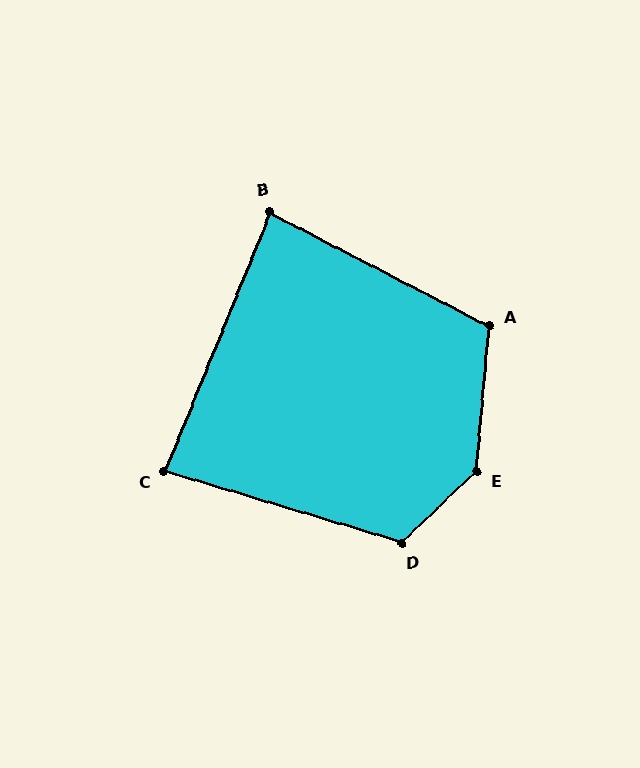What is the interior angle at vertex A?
Approximately 112 degrees (obtuse).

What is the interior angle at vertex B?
Approximately 85 degrees (acute).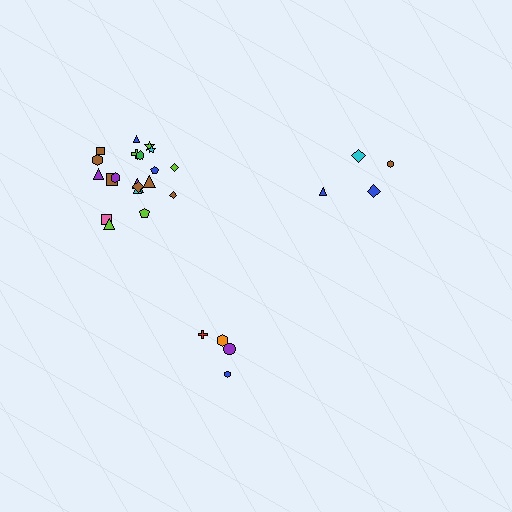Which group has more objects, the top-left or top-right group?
The top-left group.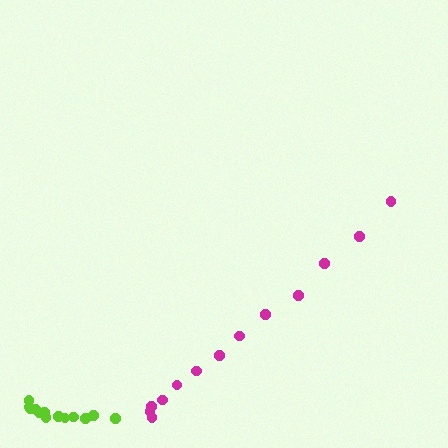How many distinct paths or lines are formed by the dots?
There are 2 distinct paths.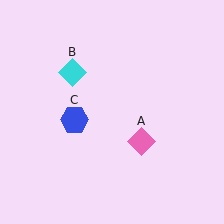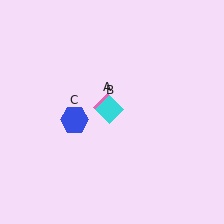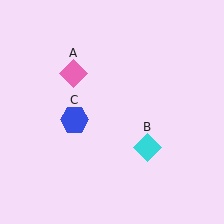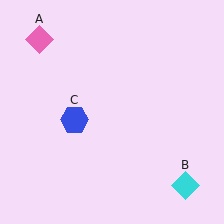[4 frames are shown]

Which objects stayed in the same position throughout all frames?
Blue hexagon (object C) remained stationary.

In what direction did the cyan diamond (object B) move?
The cyan diamond (object B) moved down and to the right.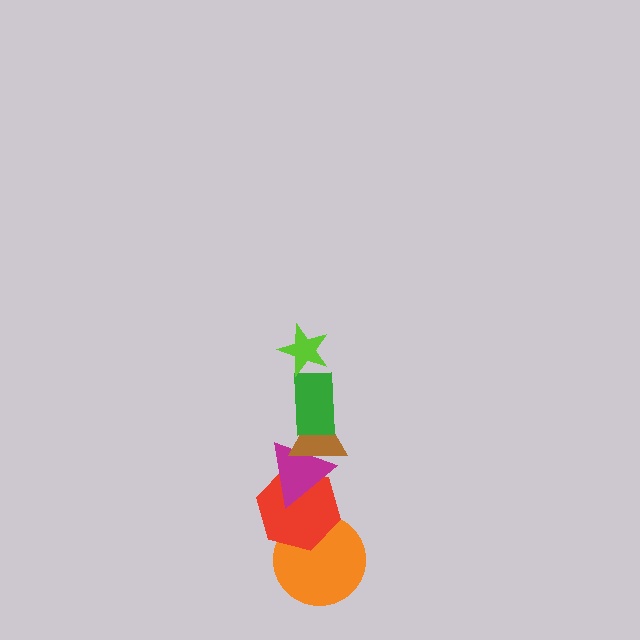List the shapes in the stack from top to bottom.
From top to bottom: the lime star, the green rectangle, the brown triangle, the magenta triangle, the red hexagon, the orange circle.